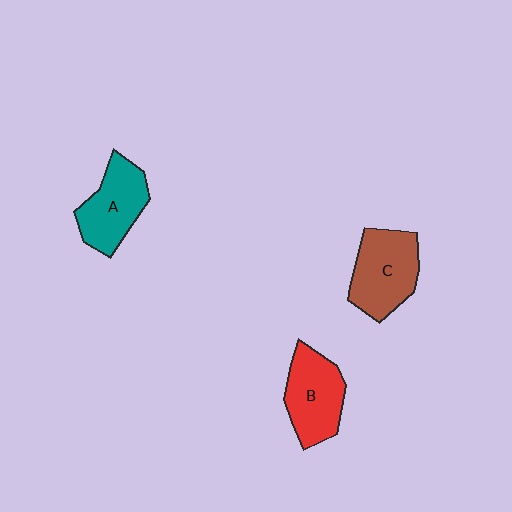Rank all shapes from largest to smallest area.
From largest to smallest: C (brown), B (red), A (teal).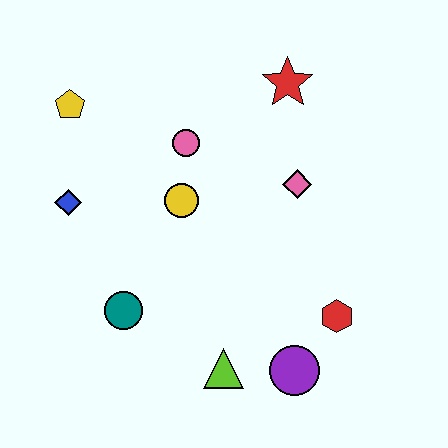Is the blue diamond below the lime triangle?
No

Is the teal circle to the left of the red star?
Yes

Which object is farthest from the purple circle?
The yellow pentagon is farthest from the purple circle.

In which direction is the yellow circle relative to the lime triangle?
The yellow circle is above the lime triangle.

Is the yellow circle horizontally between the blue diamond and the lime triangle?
Yes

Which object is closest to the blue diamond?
The yellow pentagon is closest to the blue diamond.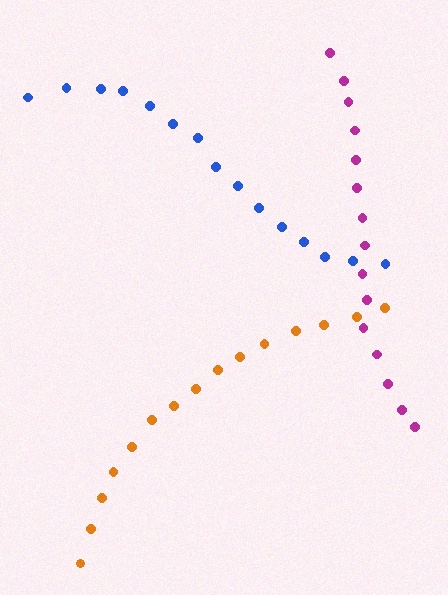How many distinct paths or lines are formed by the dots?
There are 3 distinct paths.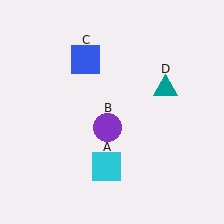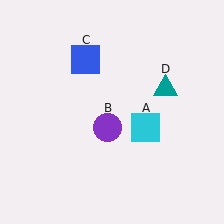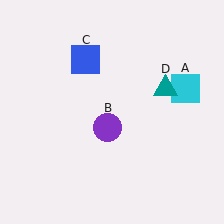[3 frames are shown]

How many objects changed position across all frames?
1 object changed position: cyan square (object A).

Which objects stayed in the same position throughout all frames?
Purple circle (object B) and blue square (object C) and teal triangle (object D) remained stationary.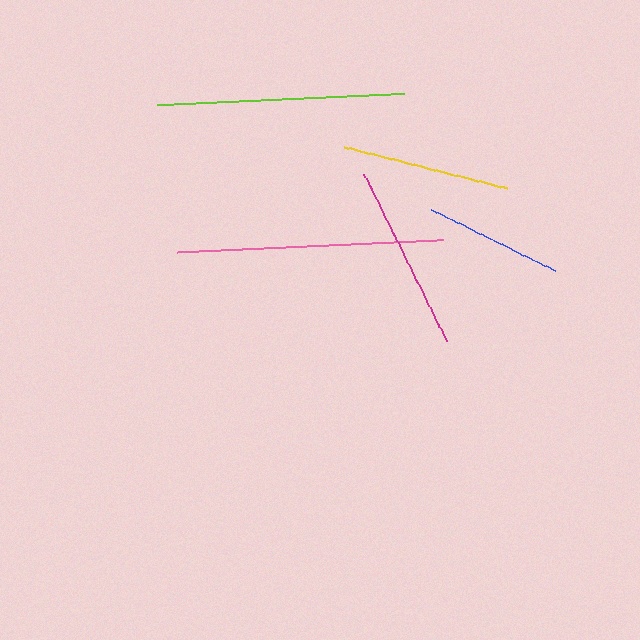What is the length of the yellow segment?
The yellow segment is approximately 169 pixels long.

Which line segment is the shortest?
The blue line is the shortest at approximately 139 pixels.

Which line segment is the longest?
The pink line is the longest at approximately 267 pixels.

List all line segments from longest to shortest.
From longest to shortest: pink, lime, magenta, yellow, blue.